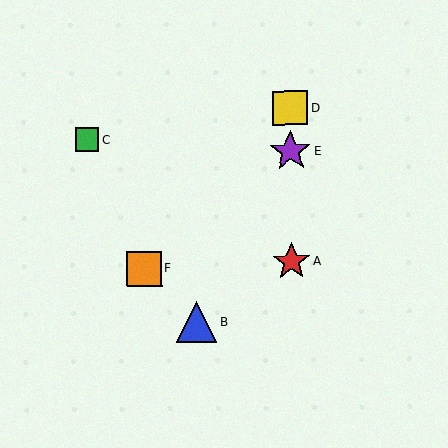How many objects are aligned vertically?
3 objects (A, D, E) are aligned vertically.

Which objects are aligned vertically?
Objects A, D, E are aligned vertically.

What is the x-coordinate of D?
Object D is at x≈290.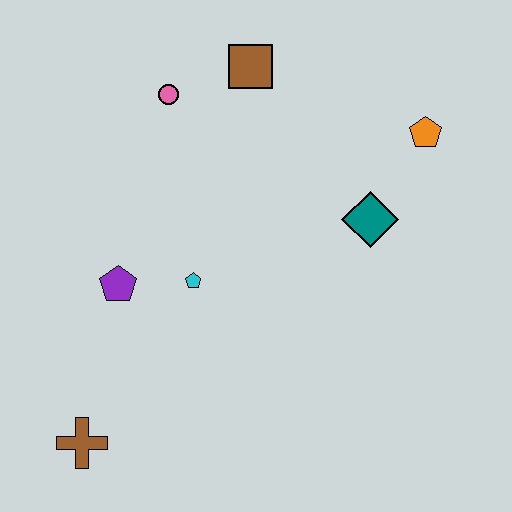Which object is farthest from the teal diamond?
The brown cross is farthest from the teal diamond.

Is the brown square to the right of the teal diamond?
No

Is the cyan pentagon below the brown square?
Yes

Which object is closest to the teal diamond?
The orange pentagon is closest to the teal diamond.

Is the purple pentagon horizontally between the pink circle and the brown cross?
Yes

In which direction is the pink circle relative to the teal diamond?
The pink circle is to the left of the teal diamond.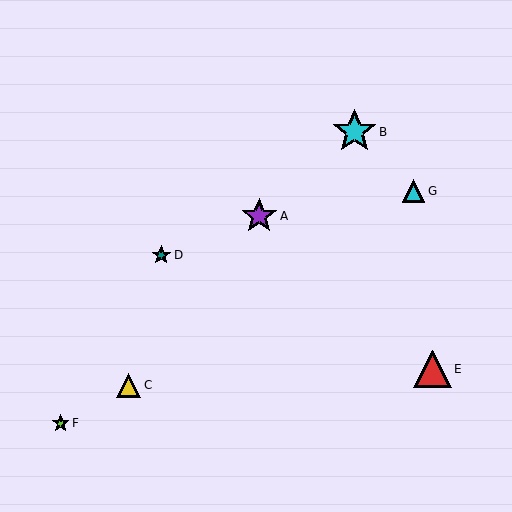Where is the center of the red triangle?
The center of the red triangle is at (432, 369).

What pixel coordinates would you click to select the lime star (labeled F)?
Click at (61, 423) to select the lime star F.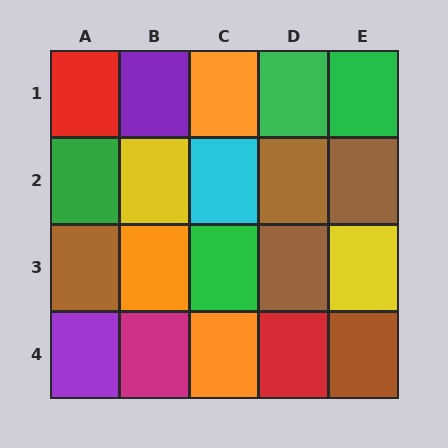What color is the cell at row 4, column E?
Brown.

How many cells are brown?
5 cells are brown.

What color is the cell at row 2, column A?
Green.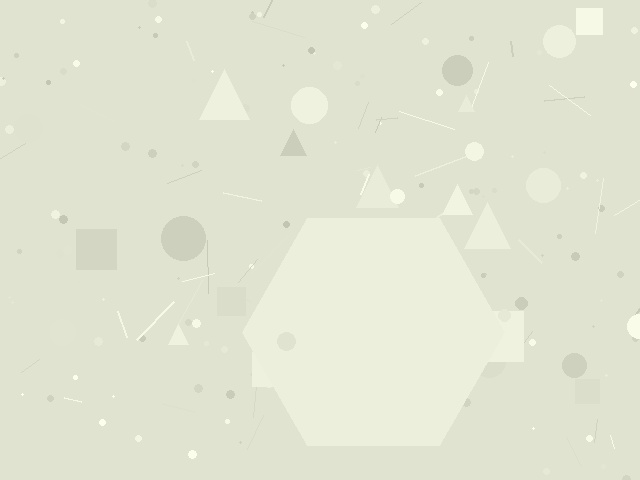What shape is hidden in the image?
A hexagon is hidden in the image.